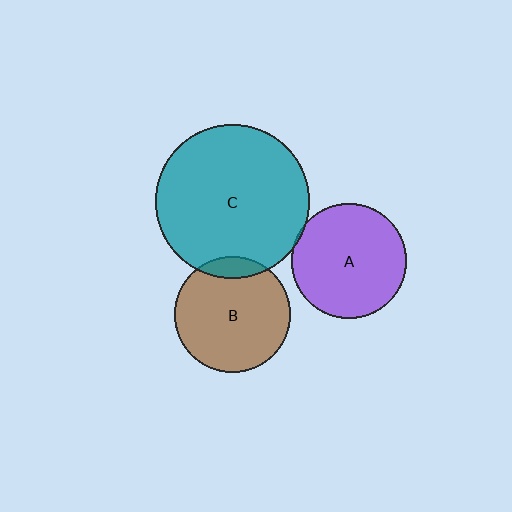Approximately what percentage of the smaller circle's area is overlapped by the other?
Approximately 5%.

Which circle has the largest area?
Circle C (teal).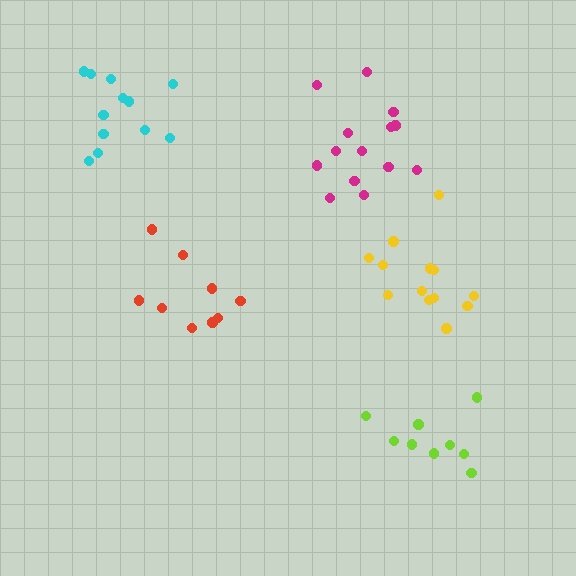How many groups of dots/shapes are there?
There are 5 groups.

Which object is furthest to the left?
The cyan cluster is leftmost.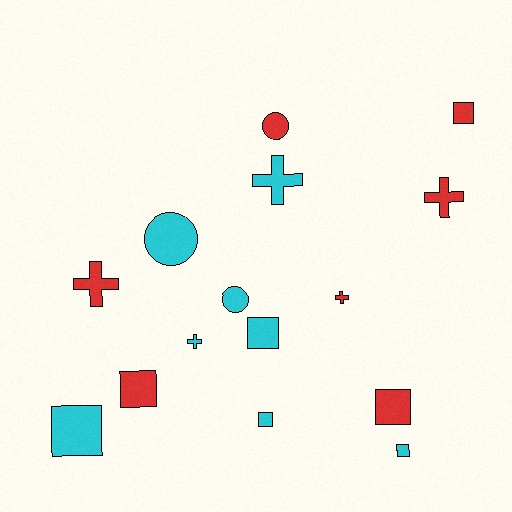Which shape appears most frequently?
Square, with 7 objects.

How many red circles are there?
There is 1 red circle.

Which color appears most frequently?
Cyan, with 8 objects.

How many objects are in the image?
There are 15 objects.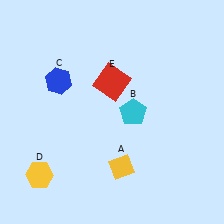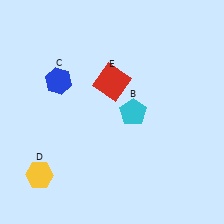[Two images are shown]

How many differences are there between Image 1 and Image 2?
There is 1 difference between the two images.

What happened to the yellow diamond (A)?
The yellow diamond (A) was removed in Image 2. It was in the bottom-right area of Image 1.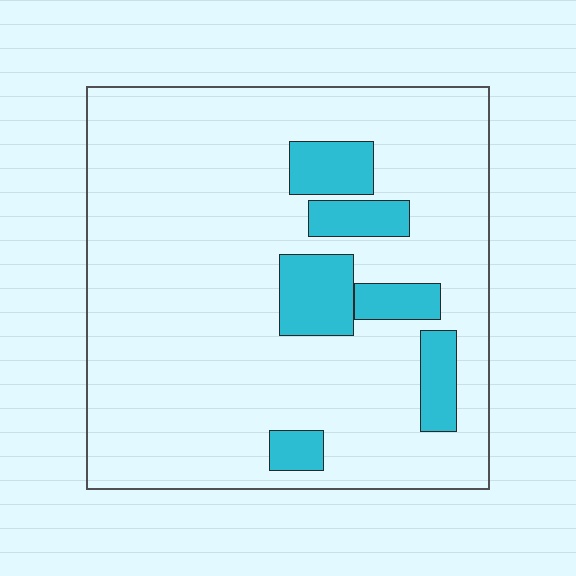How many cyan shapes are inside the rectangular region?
6.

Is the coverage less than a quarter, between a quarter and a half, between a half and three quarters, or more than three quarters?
Less than a quarter.